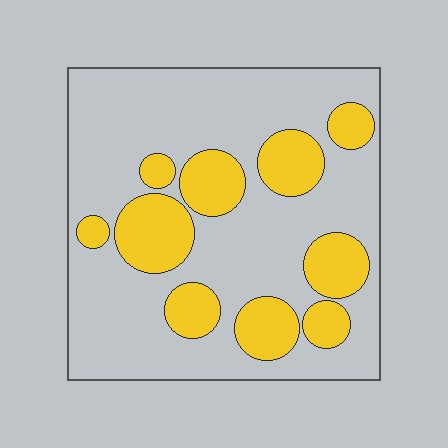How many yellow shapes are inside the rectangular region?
10.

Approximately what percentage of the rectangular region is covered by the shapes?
Approximately 30%.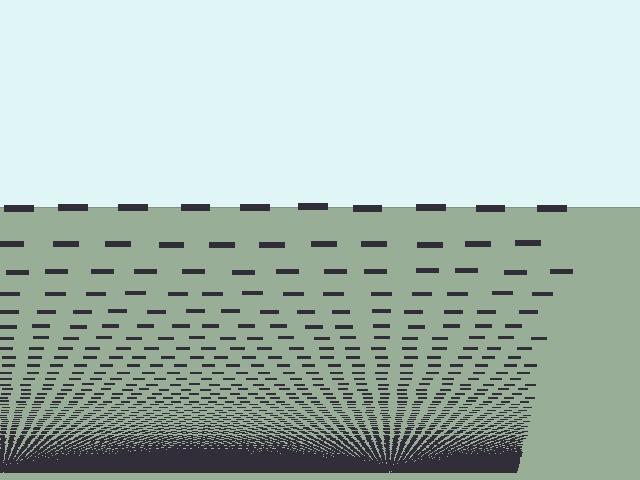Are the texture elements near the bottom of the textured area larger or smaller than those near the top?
Smaller. The gradient is inverted — elements near the bottom are smaller and denser.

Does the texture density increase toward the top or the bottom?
Density increases toward the bottom.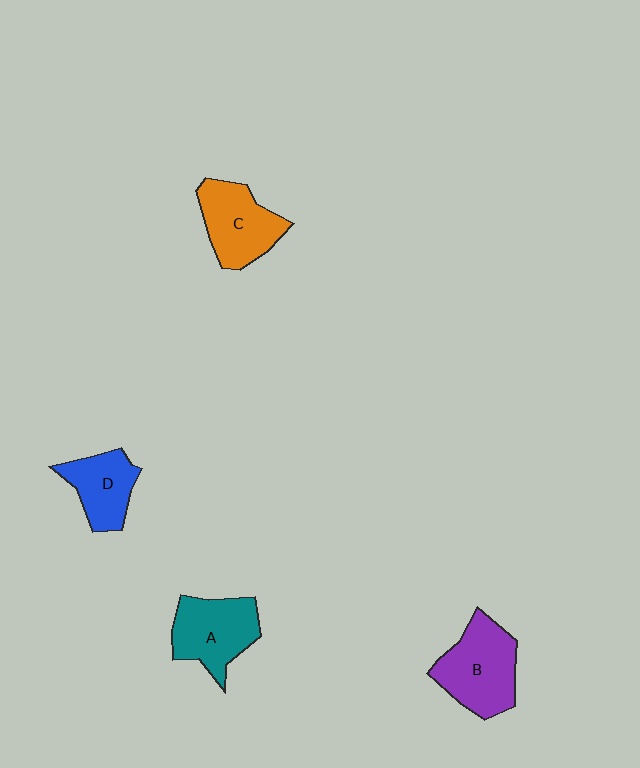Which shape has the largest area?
Shape B (purple).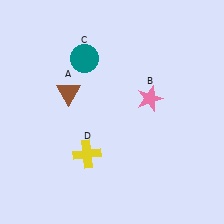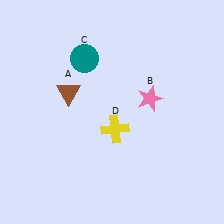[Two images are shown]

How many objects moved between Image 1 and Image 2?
1 object moved between the two images.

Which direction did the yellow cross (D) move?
The yellow cross (D) moved right.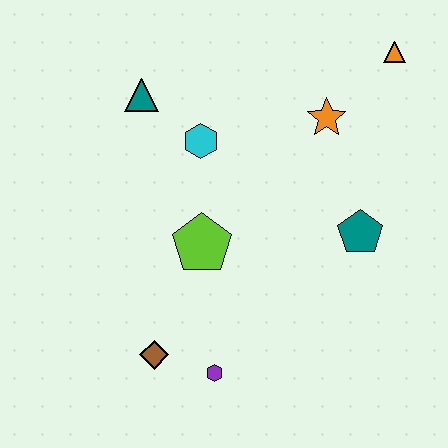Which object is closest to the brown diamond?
The purple hexagon is closest to the brown diamond.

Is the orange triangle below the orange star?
No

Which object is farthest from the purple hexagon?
The orange triangle is farthest from the purple hexagon.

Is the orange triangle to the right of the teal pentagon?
Yes